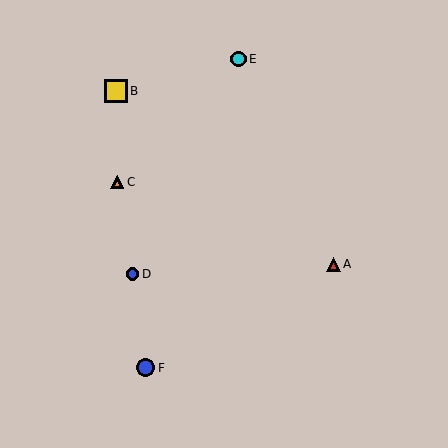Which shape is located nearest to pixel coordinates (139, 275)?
The blue circle (labeled D) at (132, 274) is nearest to that location.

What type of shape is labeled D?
Shape D is a blue circle.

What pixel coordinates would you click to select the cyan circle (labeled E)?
Click at (238, 59) to select the cyan circle E.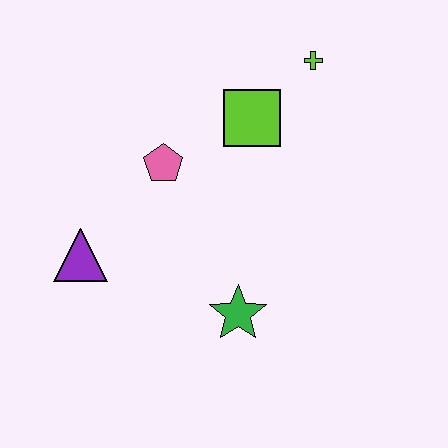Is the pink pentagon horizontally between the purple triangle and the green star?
Yes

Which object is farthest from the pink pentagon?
The lime cross is farthest from the pink pentagon.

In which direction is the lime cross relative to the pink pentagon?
The lime cross is to the right of the pink pentagon.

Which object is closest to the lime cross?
The lime square is closest to the lime cross.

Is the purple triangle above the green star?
Yes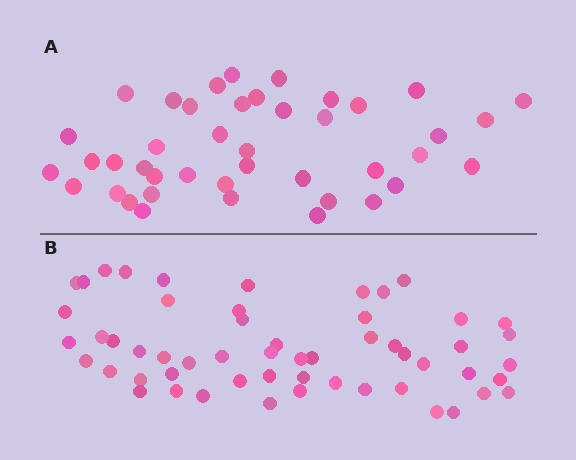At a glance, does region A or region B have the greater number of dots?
Region B (the bottom region) has more dots.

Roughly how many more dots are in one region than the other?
Region B has approximately 15 more dots than region A.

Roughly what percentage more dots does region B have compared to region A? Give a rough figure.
About 30% more.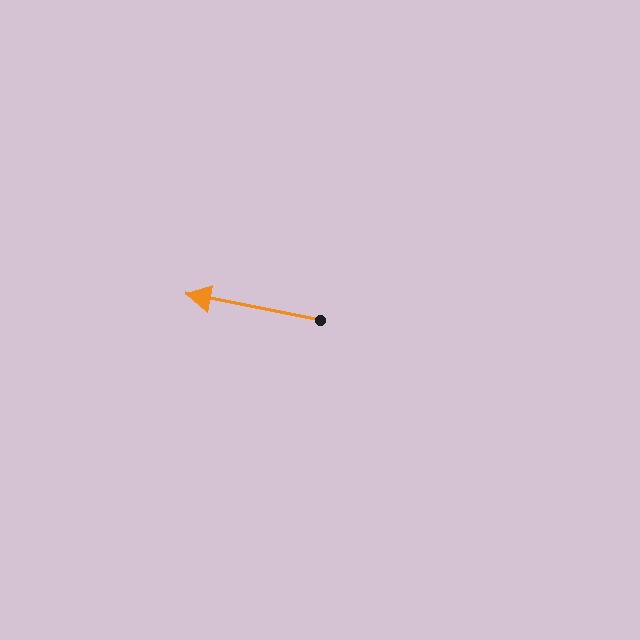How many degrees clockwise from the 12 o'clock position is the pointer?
Approximately 281 degrees.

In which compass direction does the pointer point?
West.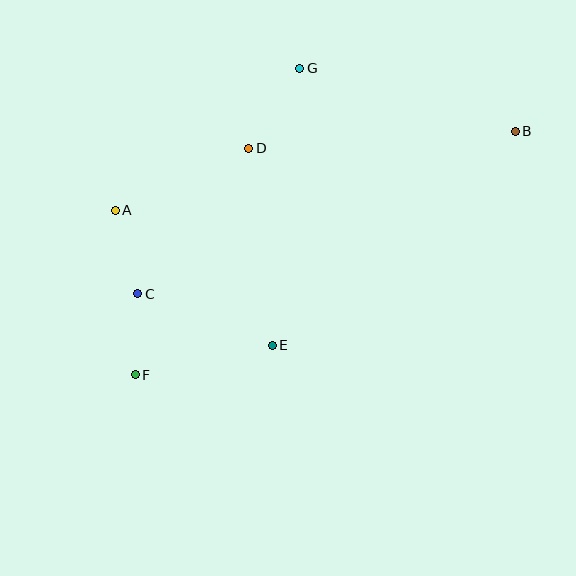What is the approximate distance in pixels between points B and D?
The distance between B and D is approximately 267 pixels.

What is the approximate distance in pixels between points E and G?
The distance between E and G is approximately 278 pixels.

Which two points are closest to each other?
Points C and F are closest to each other.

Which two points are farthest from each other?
Points B and F are farthest from each other.